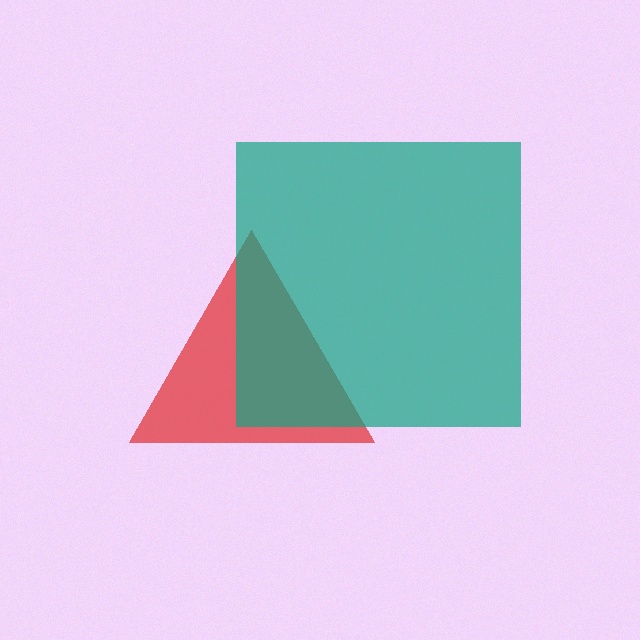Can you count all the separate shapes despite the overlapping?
Yes, there are 2 separate shapes.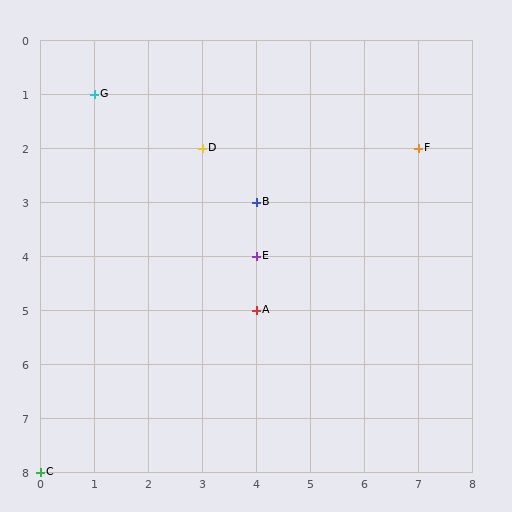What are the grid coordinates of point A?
Point A is at grid coordinates (4, 5).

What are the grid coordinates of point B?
Point B is at grid coordinates (4, 3).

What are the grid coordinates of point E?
Point E is at grid coordinates (4, 4).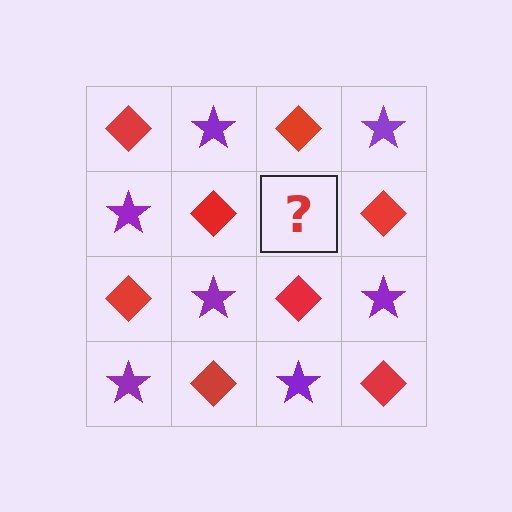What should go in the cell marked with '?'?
The missing cell should contain a purple star.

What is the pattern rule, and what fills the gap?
The rule is that it alternates red diamond and purple star in a checkerboard pattern. The gap should be filled with a purple star.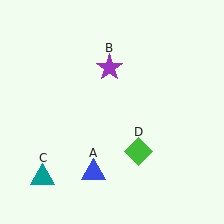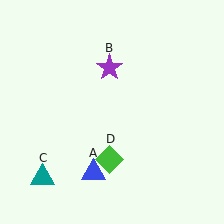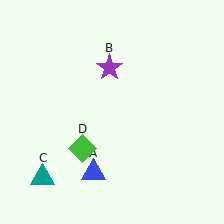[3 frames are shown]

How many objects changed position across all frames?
1 object changed position: green diamond (object D).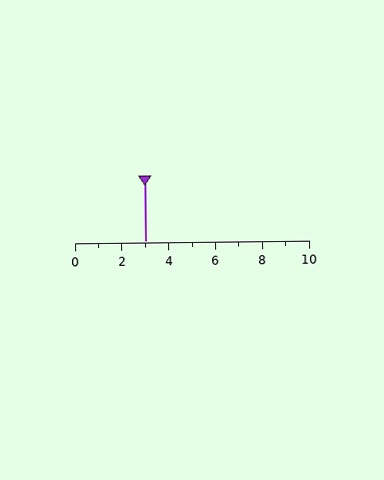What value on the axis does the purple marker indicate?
The marker indicates approximately 3.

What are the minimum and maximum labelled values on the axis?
The axis runs from 0 to 10.